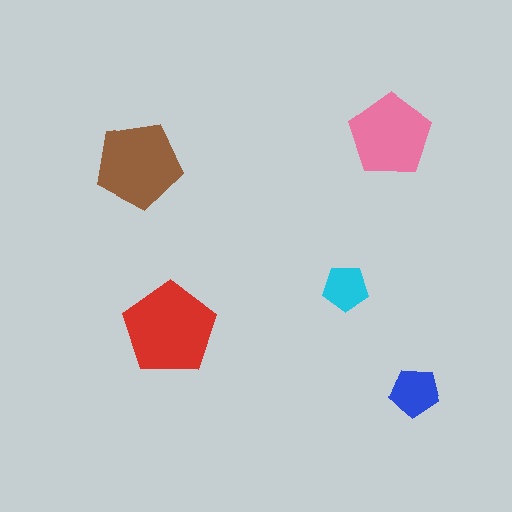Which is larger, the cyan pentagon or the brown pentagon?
The brown one.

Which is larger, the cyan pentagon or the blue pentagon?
The blue one.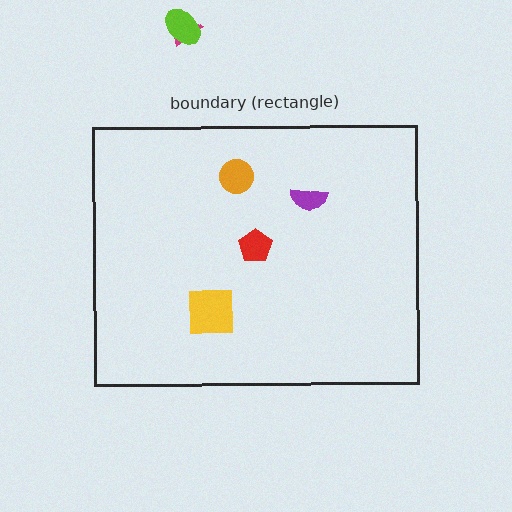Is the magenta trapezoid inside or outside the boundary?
Outside.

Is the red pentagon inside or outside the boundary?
Inside.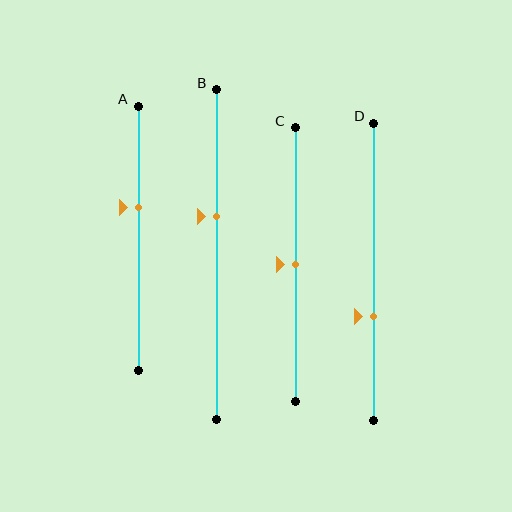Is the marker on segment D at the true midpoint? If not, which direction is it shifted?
No, the marker on segment D is shifted downward by about 15% of the segment length.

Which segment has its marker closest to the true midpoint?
Segment C has its marker closest to the true midpoint.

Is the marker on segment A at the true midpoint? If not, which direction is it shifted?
No, the marker on segment A is shifted upward by about 12% of the segment length.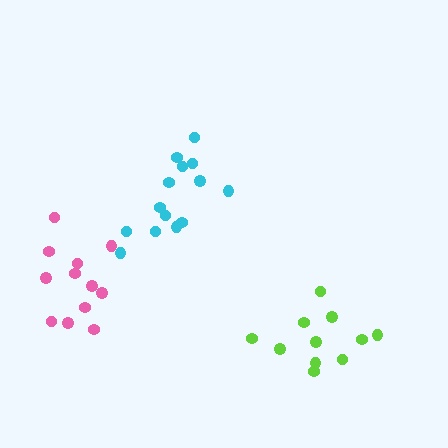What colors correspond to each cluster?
The clusters are colored: cyan, lime, pink.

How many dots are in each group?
Group 1: 14 dots, Group 2: 11 dots, Group 3: 12 dots (37 total).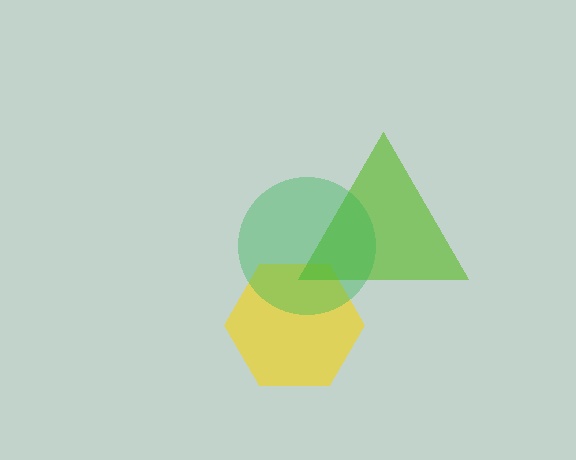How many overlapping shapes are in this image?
There are 3 overlapping shapes in the image.